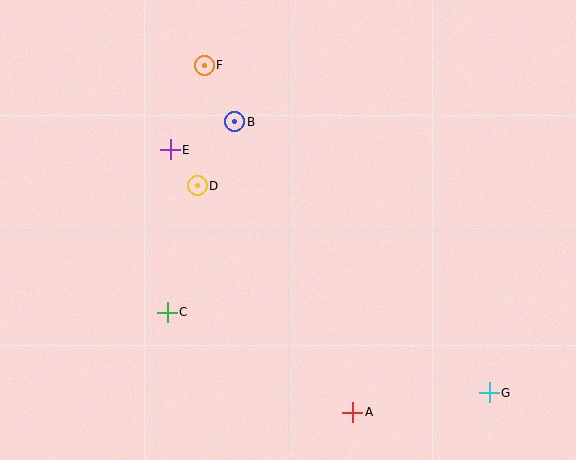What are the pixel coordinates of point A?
Point A is at (353, 412).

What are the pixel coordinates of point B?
Point B is at (235, 122).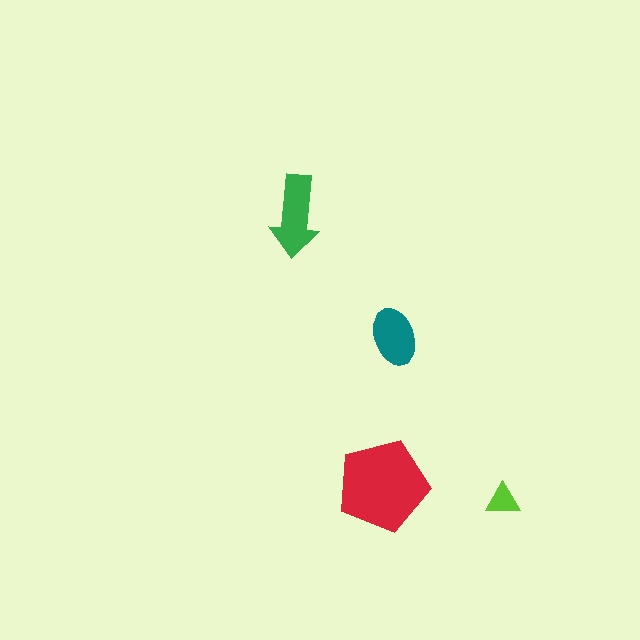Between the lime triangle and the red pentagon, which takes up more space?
The red pentagon.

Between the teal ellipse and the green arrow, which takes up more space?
The green arrow.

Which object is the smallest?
The lime triangle.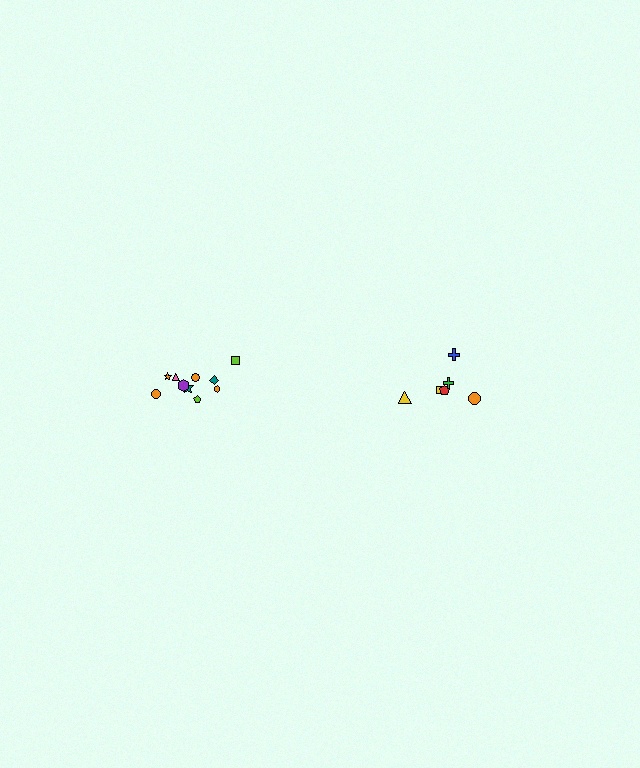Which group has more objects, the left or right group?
The left group.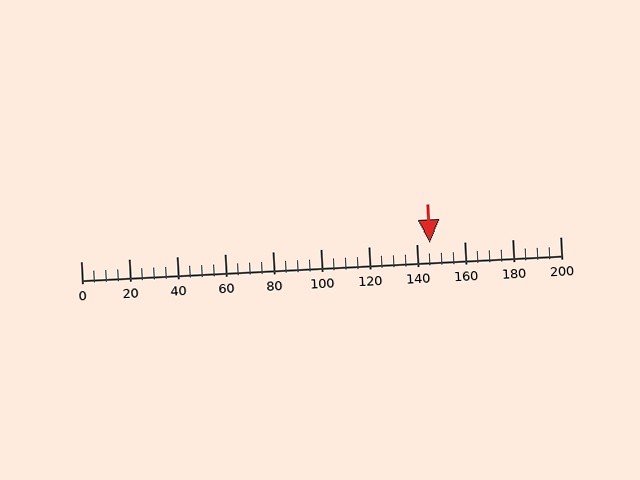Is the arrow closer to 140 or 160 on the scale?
The arrow is closer to 140.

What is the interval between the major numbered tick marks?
The major tick marks are spaced 20 units apart.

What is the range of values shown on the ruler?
The ruler shows values from 0 to 200.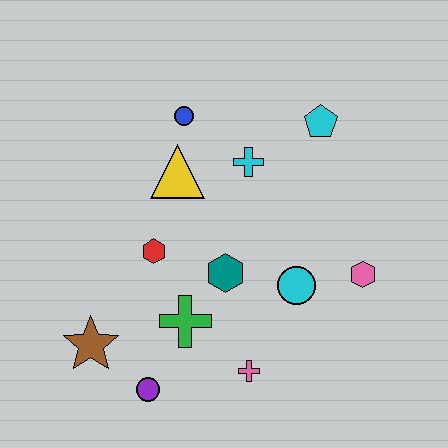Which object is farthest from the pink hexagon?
The brown star is farthest from the pink hexagon.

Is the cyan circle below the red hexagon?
Yes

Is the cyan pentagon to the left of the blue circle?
No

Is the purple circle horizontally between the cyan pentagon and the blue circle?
No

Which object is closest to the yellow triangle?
The blue circle is closest to the yellow triangle.